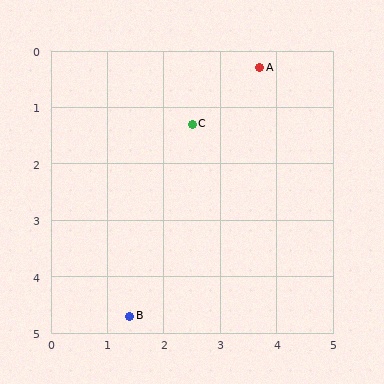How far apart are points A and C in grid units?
Points A and C are about 1.6 grid units apart.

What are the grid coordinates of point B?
Point B is at approximately (1.4, 4.7).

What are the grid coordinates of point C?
Point C is at approximately (2.5, 1.3).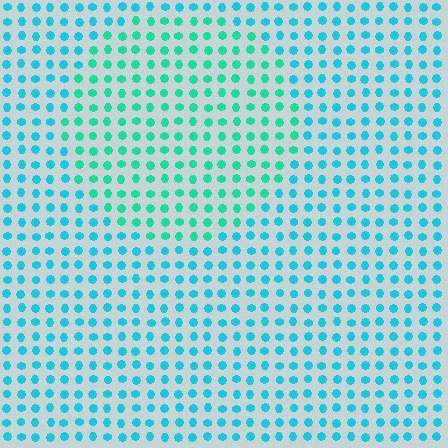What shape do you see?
I see a circle.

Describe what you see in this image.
The image is filled with small cyan elements in a uniform arrangement. A circle-shaped region is visible where the elements are tinted to a slightly different hue, forming a subtle color boundary.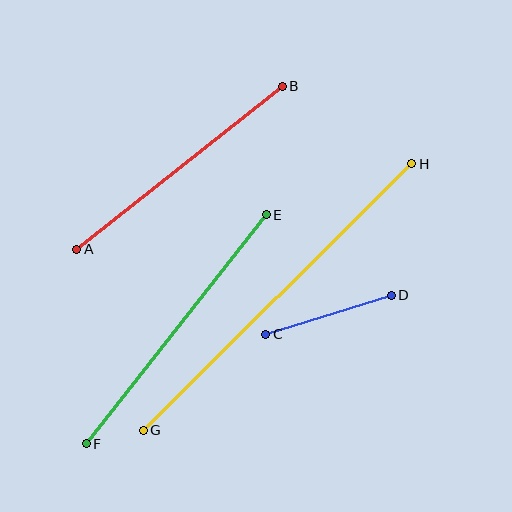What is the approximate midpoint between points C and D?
The midpoint is at approximately (328, 315) pixels.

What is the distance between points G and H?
The distance is approximately 379 pixels.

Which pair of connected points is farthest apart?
Points G and H are farthest apart.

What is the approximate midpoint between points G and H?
The midpoint is at approximately (278, 297) pixels.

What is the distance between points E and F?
The distance is approximately 291 pixels.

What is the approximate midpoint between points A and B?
The midpoint is at approximately (180, 168) pixels.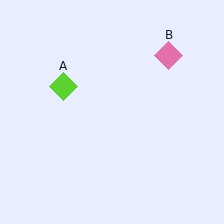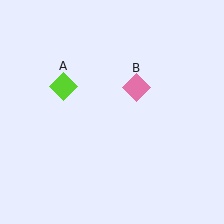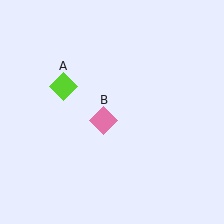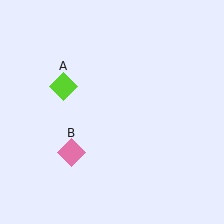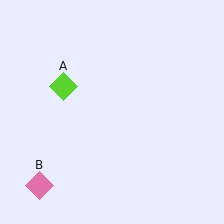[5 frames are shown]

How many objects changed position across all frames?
1 object changed position: pink diamond (object B).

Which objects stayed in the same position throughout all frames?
Lime diamond (object A) remained stationary.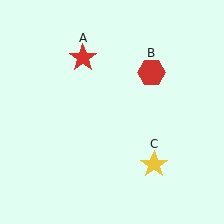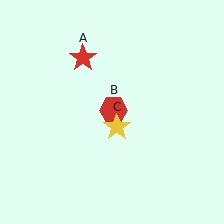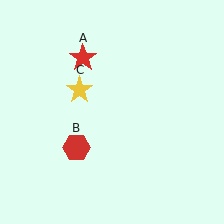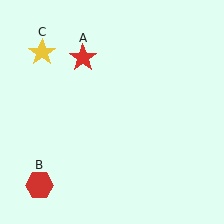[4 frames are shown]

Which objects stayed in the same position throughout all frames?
Red star (object A) remained stationary.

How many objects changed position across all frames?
2 objects changed position: red hexagon (object B), yellow star (object C).